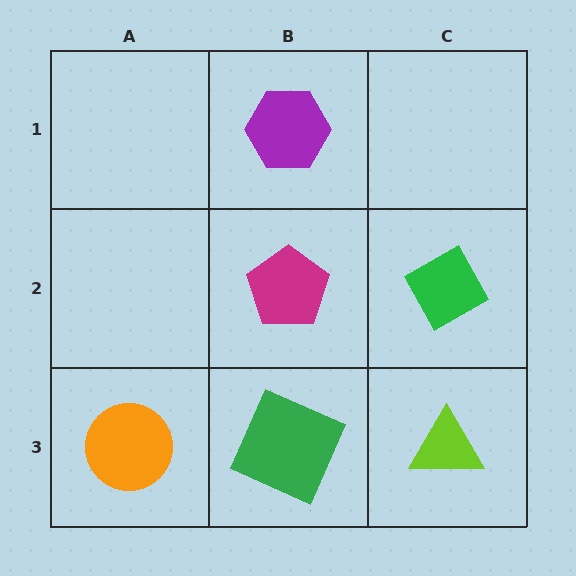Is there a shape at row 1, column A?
No, that cell is empty.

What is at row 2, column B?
A magenta pentagon.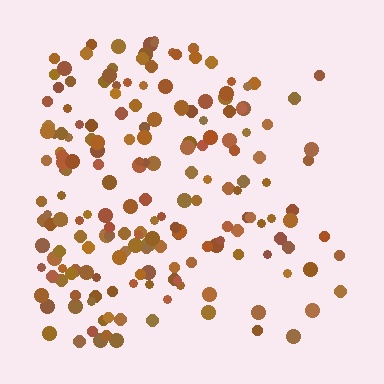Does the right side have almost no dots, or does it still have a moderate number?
Still a moderate number, just noticeably fewer than the left.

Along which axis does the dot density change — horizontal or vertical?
Horizontal.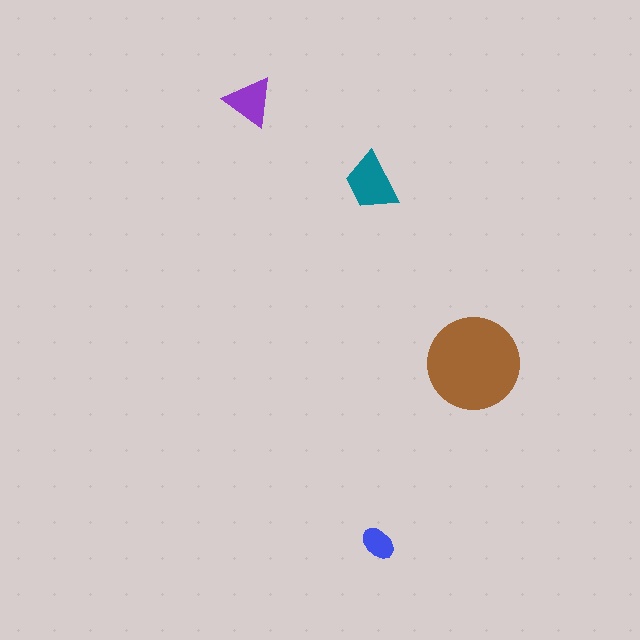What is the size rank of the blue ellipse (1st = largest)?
4th.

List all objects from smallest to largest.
The blue ellipse, the purple triangle, the teal trapezoid, the brown circle.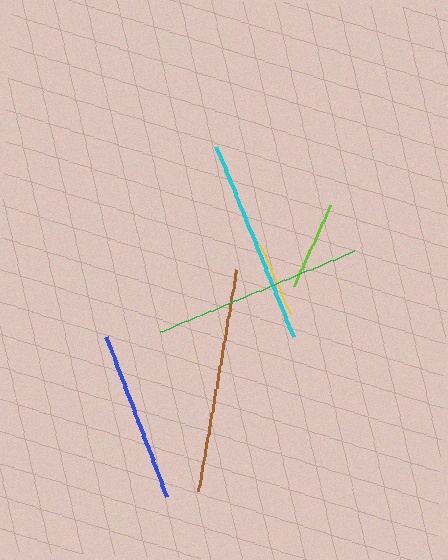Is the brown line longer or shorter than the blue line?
The brown line is longer than the blue line.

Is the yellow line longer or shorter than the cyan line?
The cyan line is longer than the yellow line.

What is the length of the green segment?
The green segment is approximately 210 pixels long.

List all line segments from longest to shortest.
From longest to shortest: brown, green, cyan, blue, lime, yellow.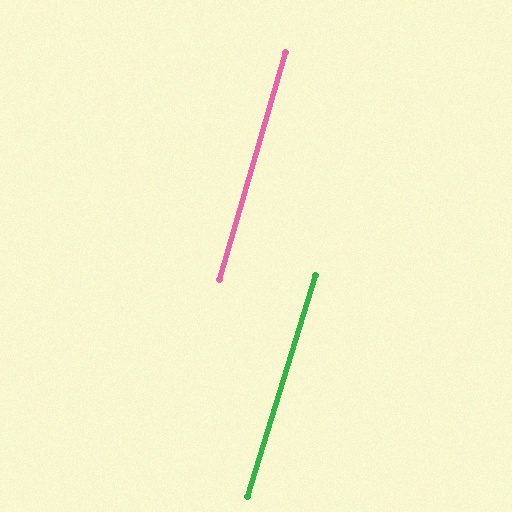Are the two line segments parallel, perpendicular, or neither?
Parallel — their directions differ by only 0.8°.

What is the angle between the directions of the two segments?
Approximately 1 degree.